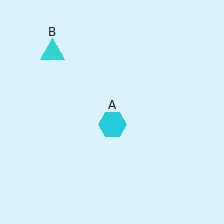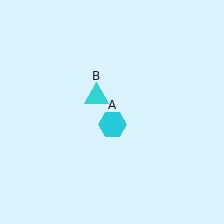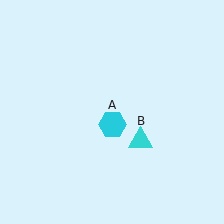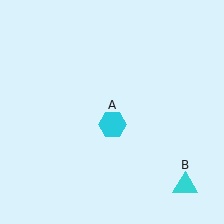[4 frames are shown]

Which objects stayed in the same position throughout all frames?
Cyan hexagon (object A) remained stationary.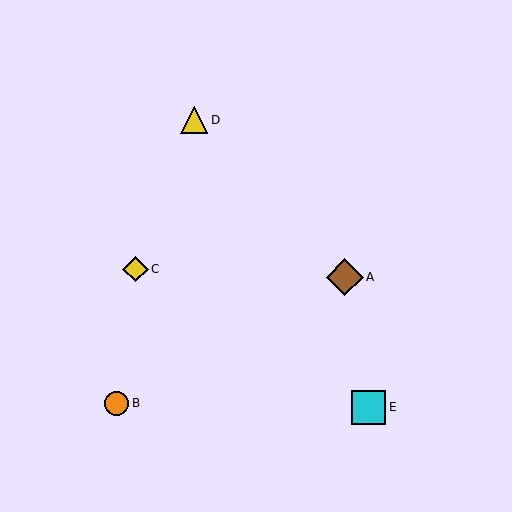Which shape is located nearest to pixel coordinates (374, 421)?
The cyan square (labeled E) at (369, 407) is nearest to that location.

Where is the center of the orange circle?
The center of the orange circle is at (117, 403).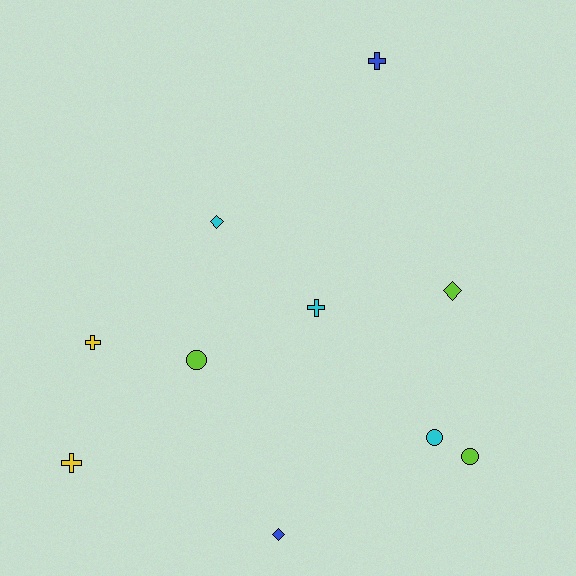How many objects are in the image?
There are 10 objects.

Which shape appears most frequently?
Cross, with 4 objects.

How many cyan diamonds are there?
There is 1 cyan diamond.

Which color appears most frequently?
Lime, with 3 objects.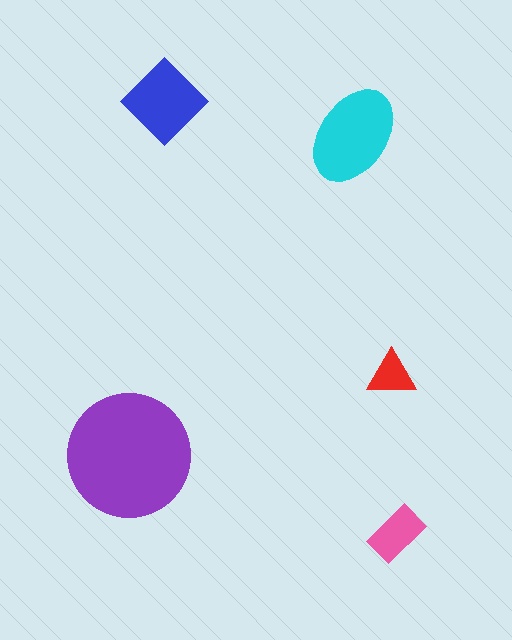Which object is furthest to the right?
The pink rectangle is rightmost.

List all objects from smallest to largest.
The red triangle, the pink rectangle, the blue diamond, the cyan ellipse, the purple circle.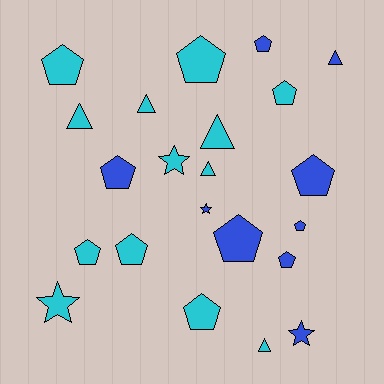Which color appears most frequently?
Cyan, with 13 objects.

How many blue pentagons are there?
There are 6 blue pentagons.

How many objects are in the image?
There are 22 objects.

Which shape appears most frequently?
Pentagon, with 12 objects.